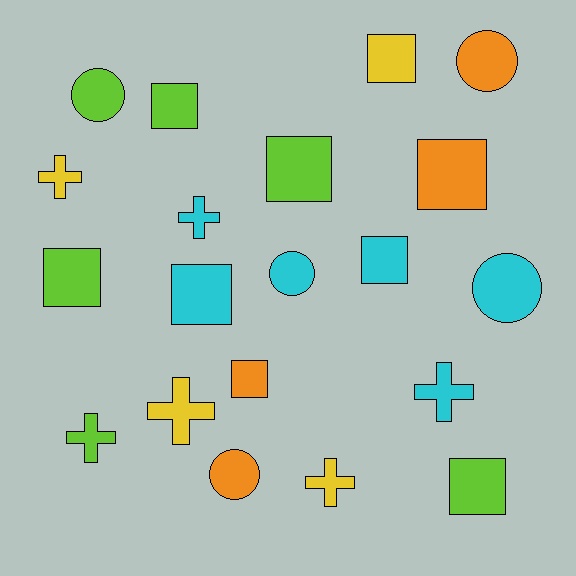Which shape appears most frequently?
Square, with 9 objects.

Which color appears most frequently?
Lime, with 6 objects.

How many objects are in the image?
There are 20 objects.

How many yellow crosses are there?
There are 3 yellow crosses.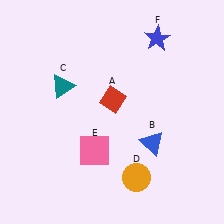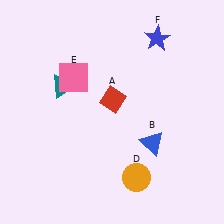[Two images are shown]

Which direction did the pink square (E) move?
The pink square (E) moved up.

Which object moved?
The pink square (E) moved up.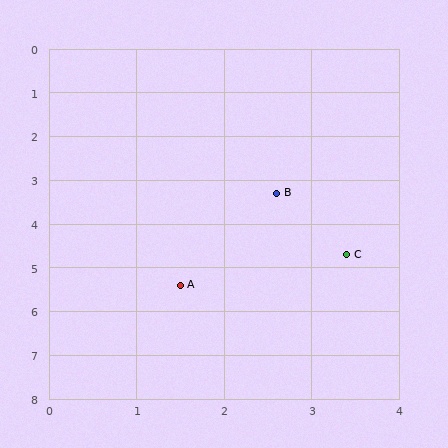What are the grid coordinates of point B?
Point B is at approximately (2.6, 3.3).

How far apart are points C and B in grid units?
Points C and B are about 1.6 grid units apart.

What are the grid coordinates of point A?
Point A is at approximately (1.5, 5.4).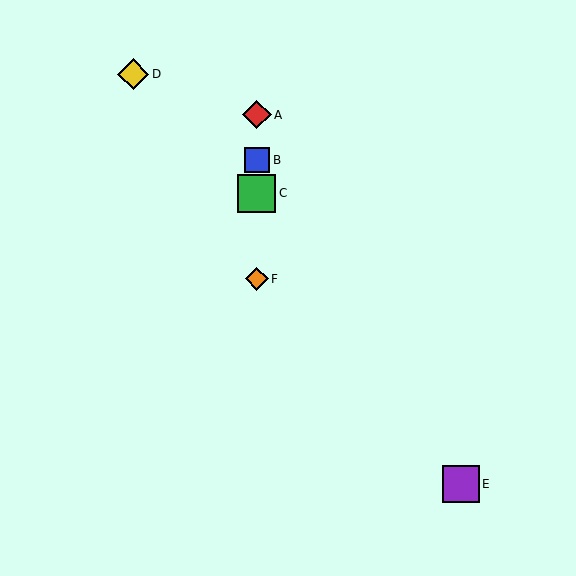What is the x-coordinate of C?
Object C is at x≈257.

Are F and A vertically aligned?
Yes, both are at x≈257.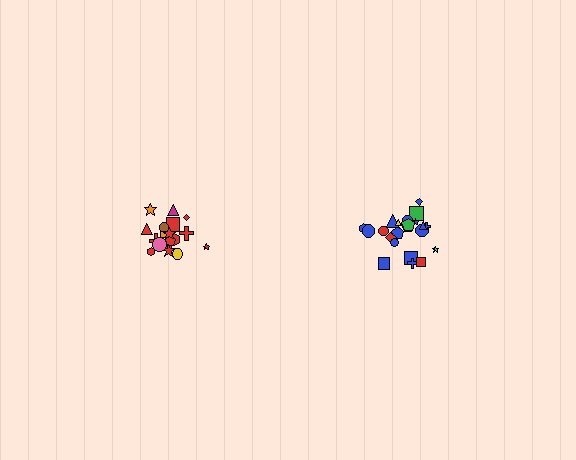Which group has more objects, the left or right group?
The right group.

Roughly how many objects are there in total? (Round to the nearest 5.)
Roughly 40 objects in total.